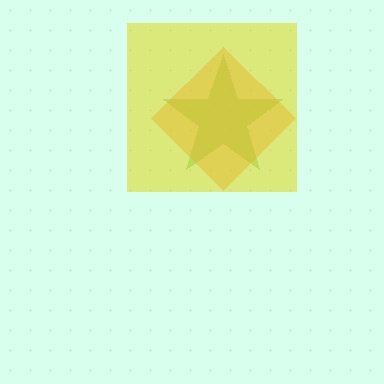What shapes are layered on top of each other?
The layered shapes are: a green star, an orange diamond, a yellow square.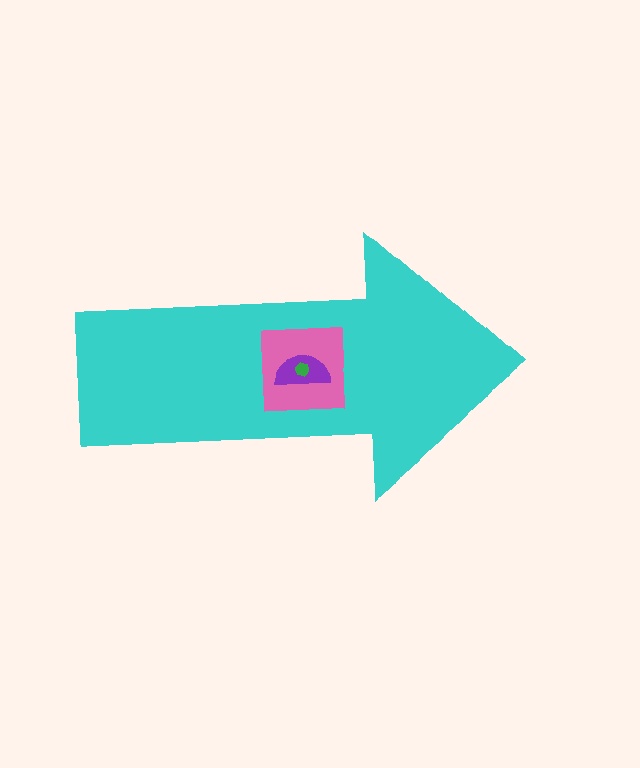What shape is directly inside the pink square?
The purple semicircle.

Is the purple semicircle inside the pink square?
Yes.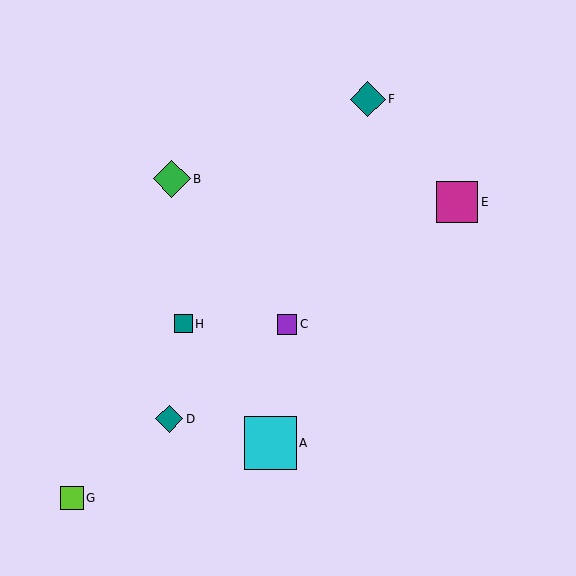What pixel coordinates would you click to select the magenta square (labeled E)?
Click at (457, 202) to select the magenta square E.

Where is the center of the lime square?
The center of the lime square is at (72, 498).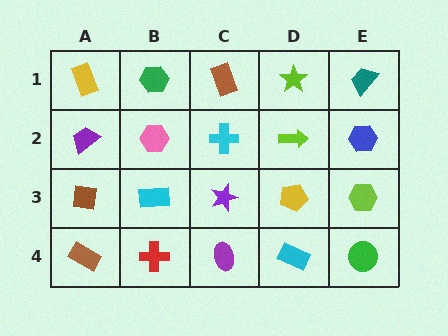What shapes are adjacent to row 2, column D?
A lime star (row 1, column D), a yellow pentagon (row 3, column D), a cyan cross (row 2, column C), a blue hexagon (row 2, column E).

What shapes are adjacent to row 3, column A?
A purple trapezoid (row 2, column A), a brown rectangle (row 4, column A), a cyan rectangle (row 3, column B).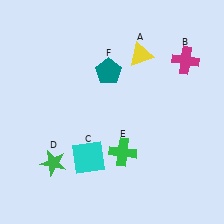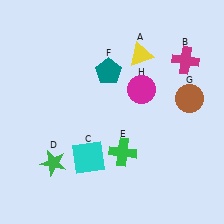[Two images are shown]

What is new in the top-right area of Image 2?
A brown circle (G) was added in the top-right area of Image 2.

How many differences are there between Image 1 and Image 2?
There are 2 differences between the two images.